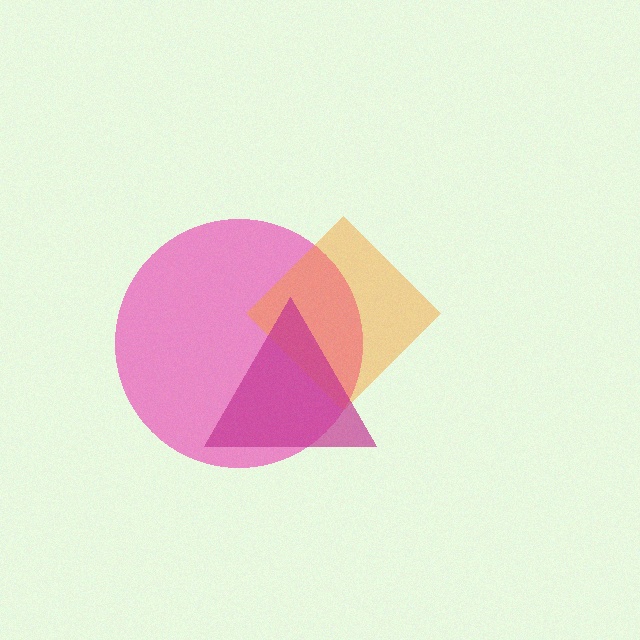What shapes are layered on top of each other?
The layered shapes are: a pink circle, an orange diamond, a magenta triangle.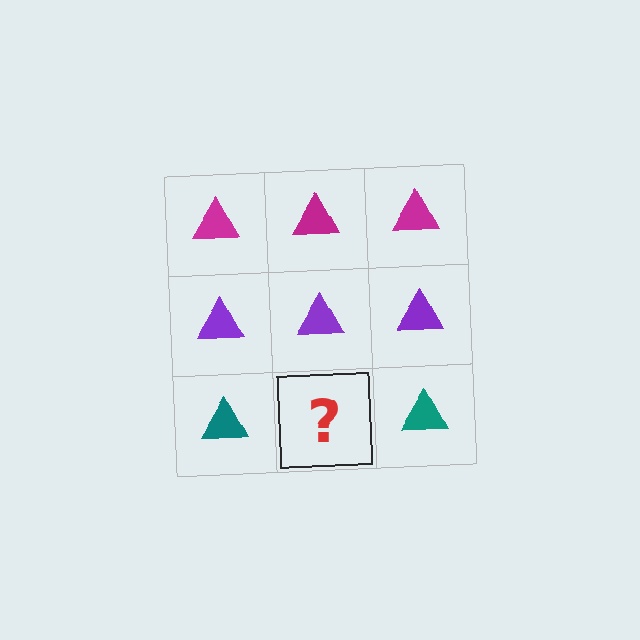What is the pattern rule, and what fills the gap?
The rule is that each row has a consistent color. The gap should be filled with a teal triangle.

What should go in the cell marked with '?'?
The missing cell should contain a teal triangle.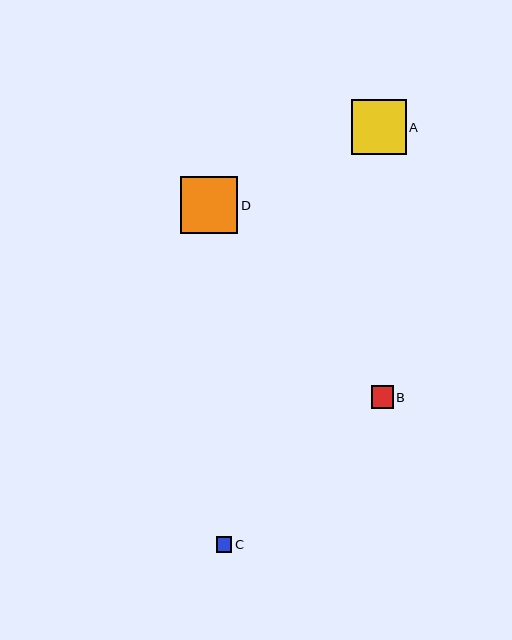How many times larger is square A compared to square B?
Square A is approximately 2.5 times the size of square B.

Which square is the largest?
Square D is the largest with a size of approximately 57 pixels.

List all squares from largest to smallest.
From largest to smallest: D, A, B, C.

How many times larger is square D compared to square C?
Square D is approximately 3.7 times the size of square C.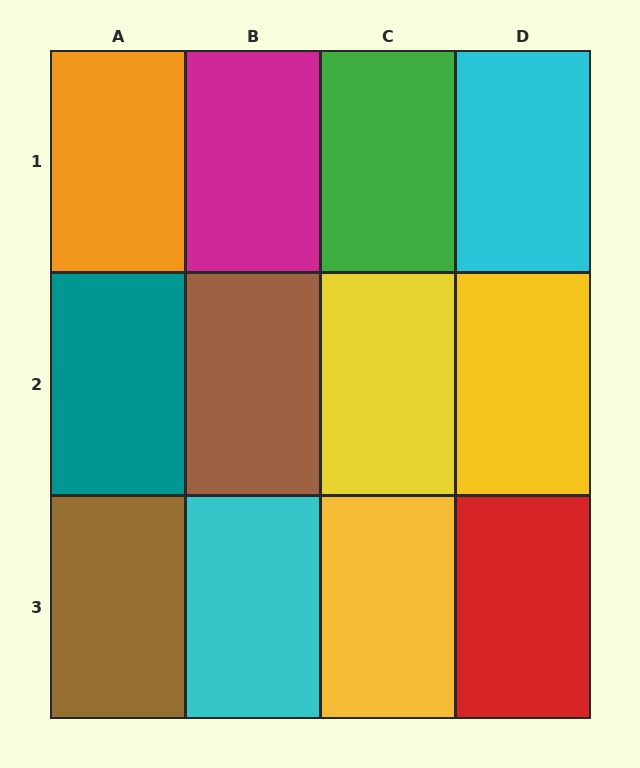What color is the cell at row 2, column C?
Yellow.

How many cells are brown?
2 cells are brown.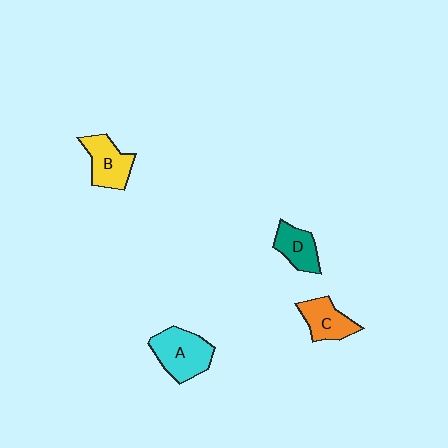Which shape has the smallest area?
Shape D (teal).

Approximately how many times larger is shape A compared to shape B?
Approximately 1.3 times.